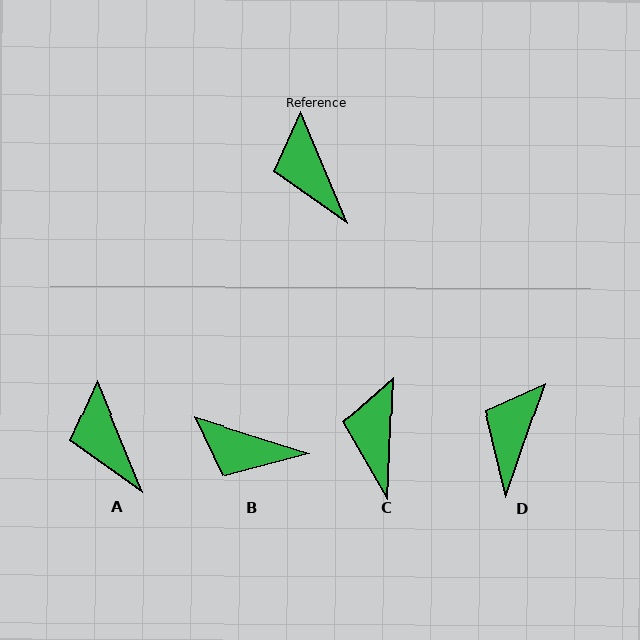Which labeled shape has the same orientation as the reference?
A.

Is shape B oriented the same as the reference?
No, it is off by about 50 degrees.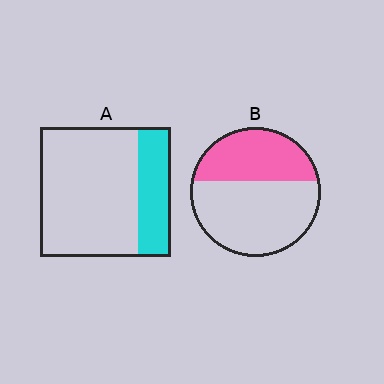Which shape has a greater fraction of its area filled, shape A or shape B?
Shape B.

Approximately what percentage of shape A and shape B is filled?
A is approximately 25% and B is approximately 40%.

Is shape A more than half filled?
No.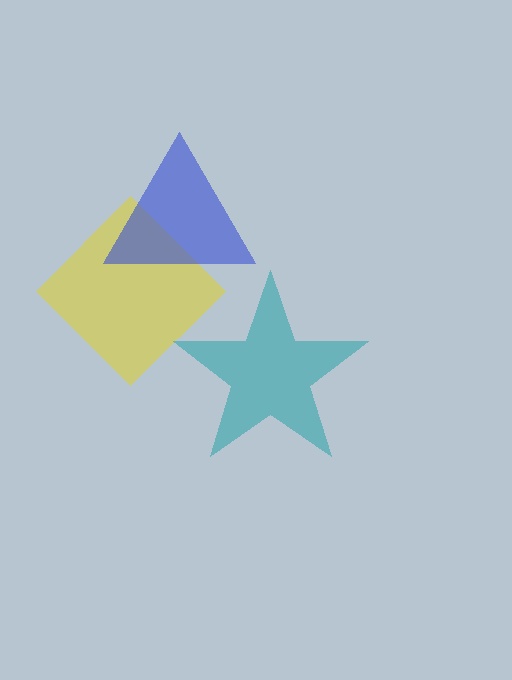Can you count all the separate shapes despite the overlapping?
Yes, there are 3 separate shapes.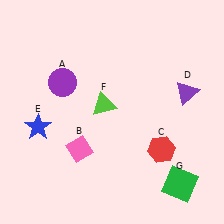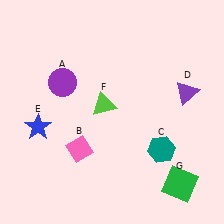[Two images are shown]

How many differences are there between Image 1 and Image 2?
There is 1 difference between the two images.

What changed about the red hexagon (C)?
In Image 1, C is red. In Image 2, it changed to teal.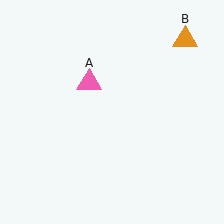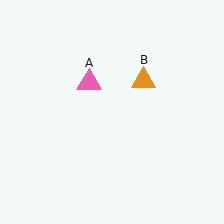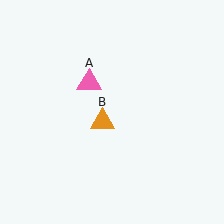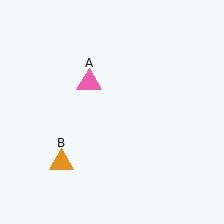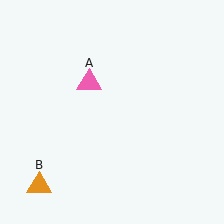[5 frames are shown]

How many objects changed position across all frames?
1 object changed position: orange triangle (object B).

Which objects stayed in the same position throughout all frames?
Pink triangle (object A) remained stationary.